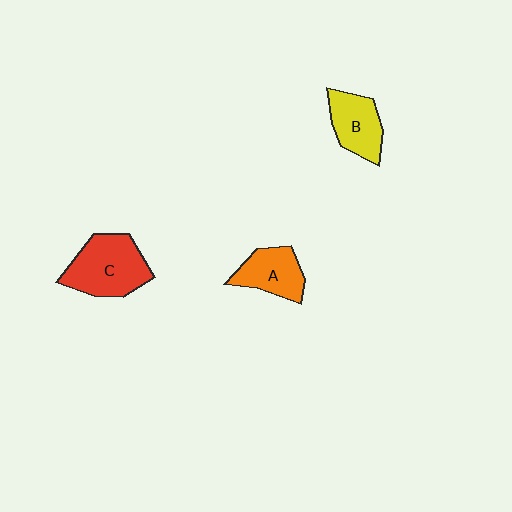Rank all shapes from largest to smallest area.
From largest to smallest: C (red), B (yellow), A (orange).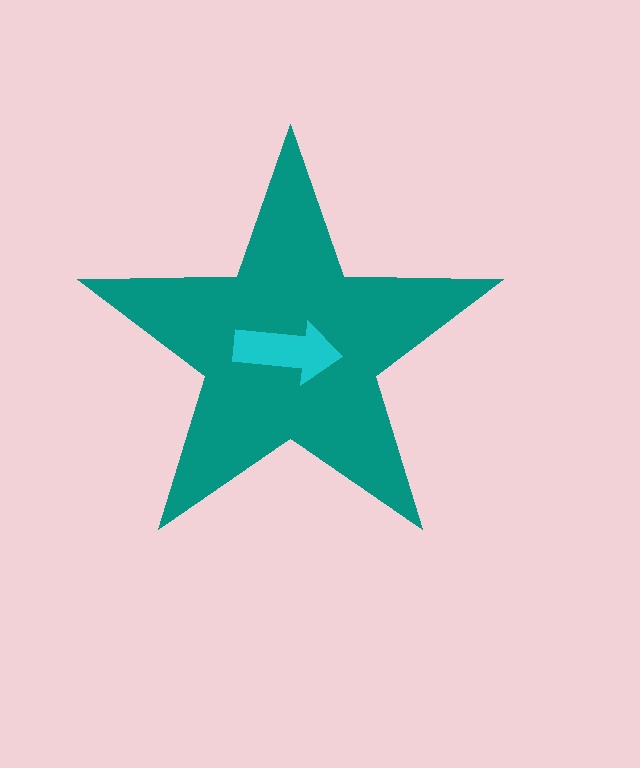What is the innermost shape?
The cyan arrow.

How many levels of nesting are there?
2.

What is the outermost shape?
The teal star.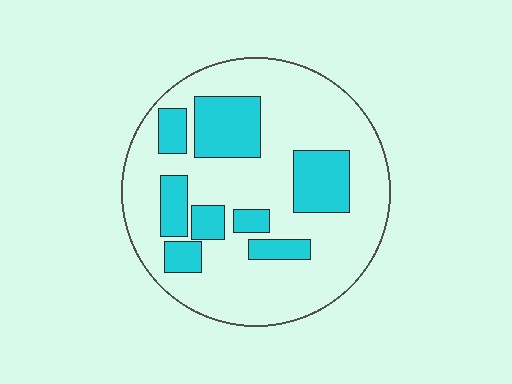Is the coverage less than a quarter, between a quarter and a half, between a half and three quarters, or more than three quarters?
Between a quarter and a half.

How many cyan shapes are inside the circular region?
8.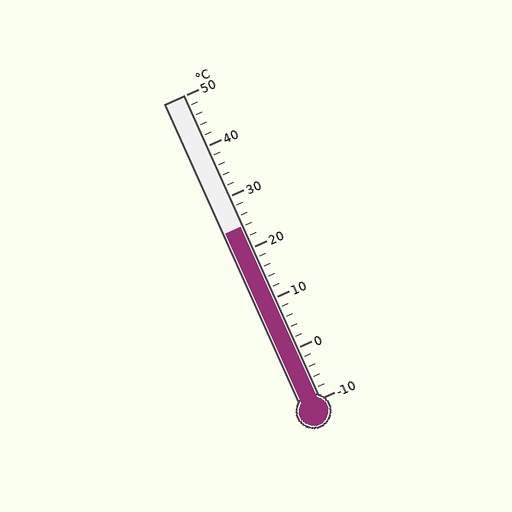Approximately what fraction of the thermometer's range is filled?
The thermometer is filled to approximately 55% of its range.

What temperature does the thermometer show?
The thermometer shows approximately 24°C.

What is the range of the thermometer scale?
The thermometer scale ranges from -10°C to 50°C.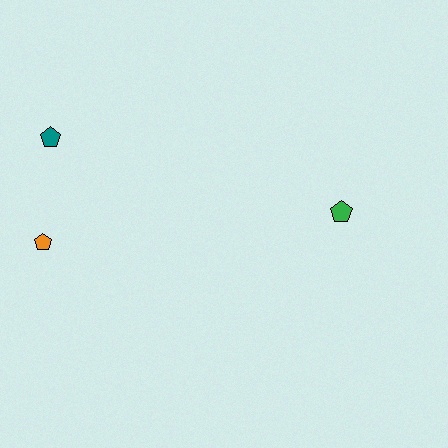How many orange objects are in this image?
There is 1 orange object.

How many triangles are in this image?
There are no triangles.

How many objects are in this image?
There are 3 objects.